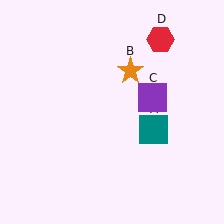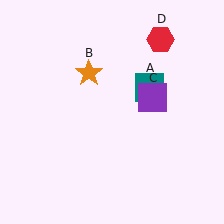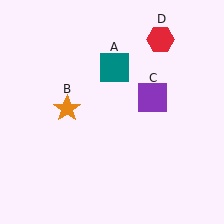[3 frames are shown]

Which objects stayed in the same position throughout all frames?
Purple square (object C) and red hexagon (object D) remained stationary.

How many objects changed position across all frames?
2 objects changed position: teal square (object A), orange star (object B).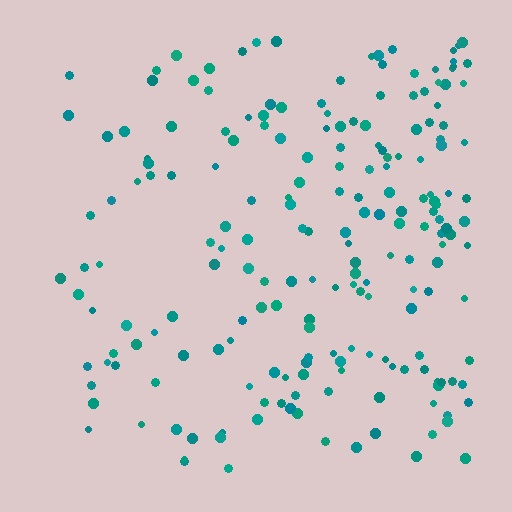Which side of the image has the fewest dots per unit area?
The left.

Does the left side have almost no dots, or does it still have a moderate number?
Still a moderate number, just noticeably fewer than the right.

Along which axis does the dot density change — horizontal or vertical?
Horizontal.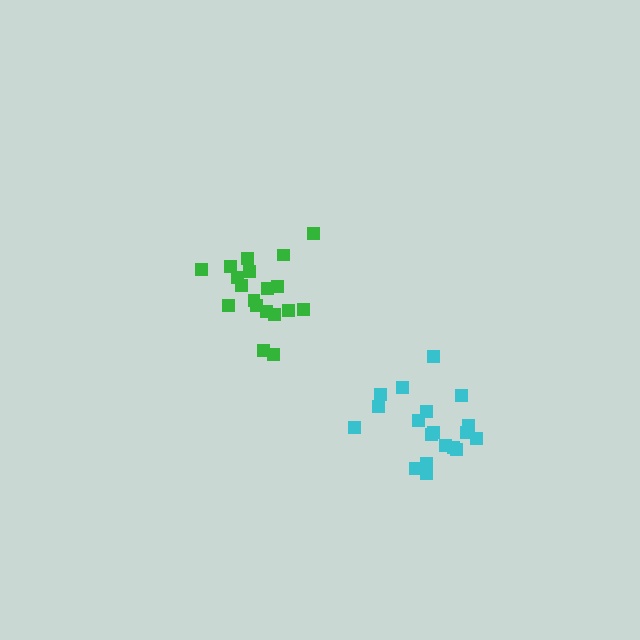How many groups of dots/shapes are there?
There are 2 groups.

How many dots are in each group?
Group 1: 19 dots, Group 2: 19 dots (38 total).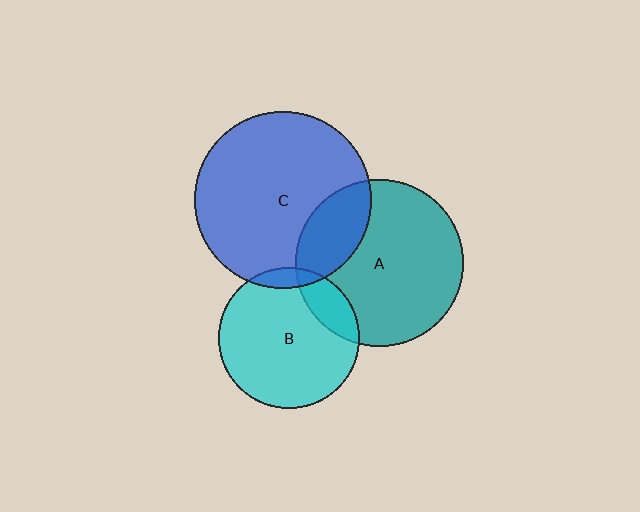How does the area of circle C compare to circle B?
Approximately 1.6 times.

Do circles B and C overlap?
Yes.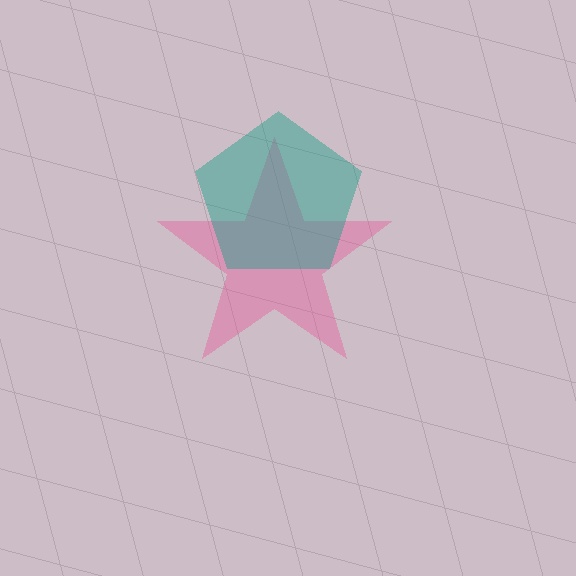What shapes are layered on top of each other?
The layered shapes are: a pink star, a teal pentagon.